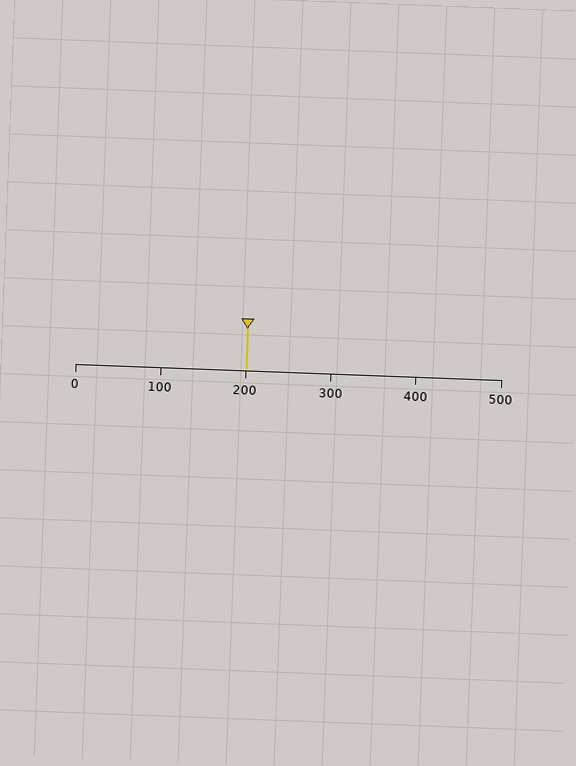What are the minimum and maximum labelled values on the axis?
The axis runs from 0 to 500.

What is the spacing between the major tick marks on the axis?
The major ticks are spaced 100 apart.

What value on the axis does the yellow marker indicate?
The marker indicates approximately 200.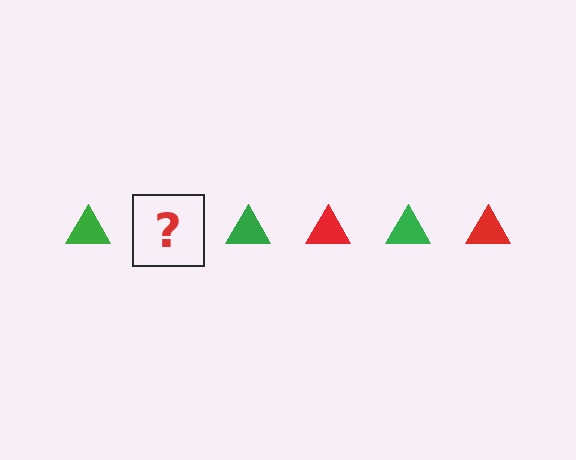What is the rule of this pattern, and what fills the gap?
The rule is that the pattern cycles through green, red triangles. The gap should be filled with a red triangle.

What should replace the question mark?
The question mark should be replaced with a red triangle.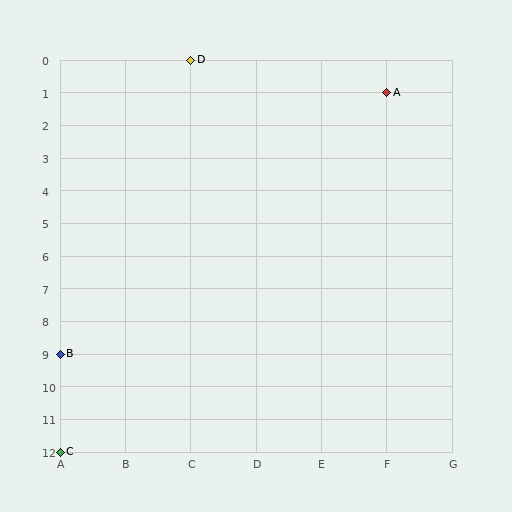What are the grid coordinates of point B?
Point B is at grid coordinates (A, 9).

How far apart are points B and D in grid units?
Points B and D are 2 columns and 9 rows apart (about 9.2 grid units diagonally).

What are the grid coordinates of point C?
Point C is at grid coordinates (A, 12).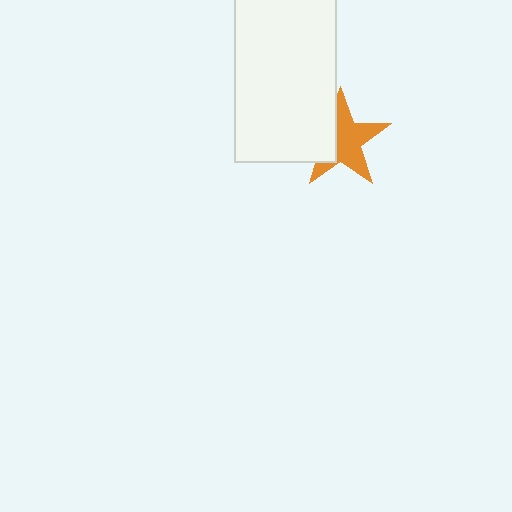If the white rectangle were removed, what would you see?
You would see the complete orange star.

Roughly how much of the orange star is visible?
About half of it is visible (roughly 63%).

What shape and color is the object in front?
The object in front is a white rectangle.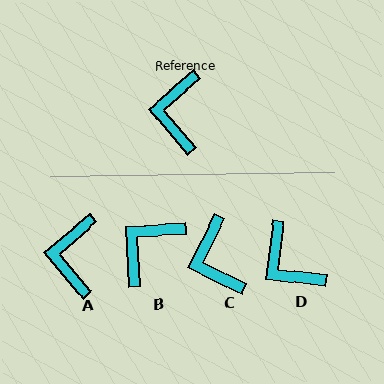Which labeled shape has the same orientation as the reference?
A.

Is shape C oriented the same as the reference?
No, it is off by about 23 degrees.